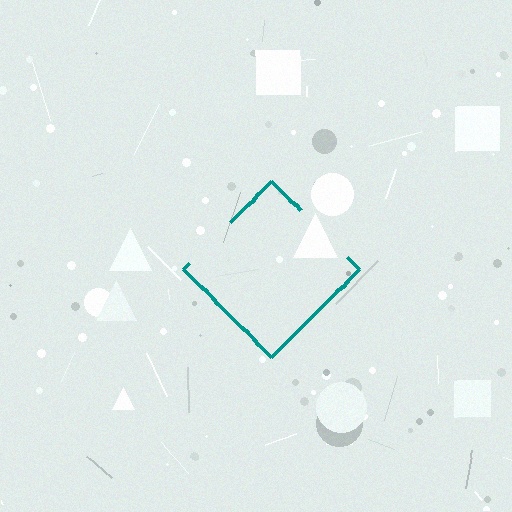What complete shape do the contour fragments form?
The contour fragments form a diamond.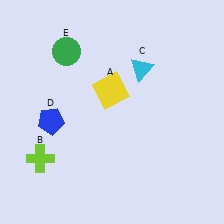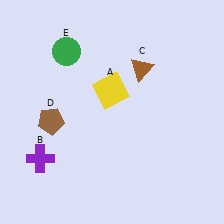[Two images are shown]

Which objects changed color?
B changed from lime to purple. C changed from cyan to brown. D changed from blue to brown.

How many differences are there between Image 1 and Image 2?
There are 3 differences between the two images.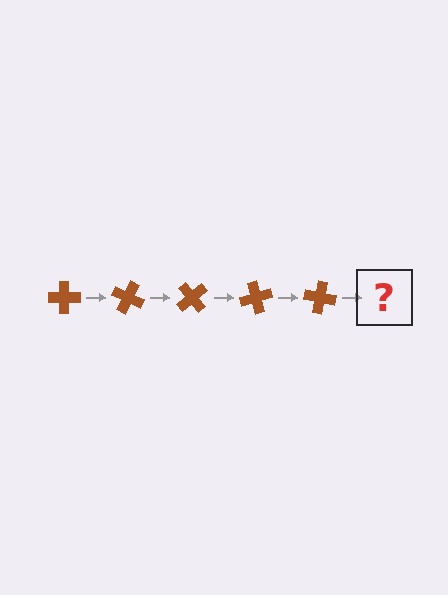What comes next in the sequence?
The next element should be a brown cross rotated 125 degrees.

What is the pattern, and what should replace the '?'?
The pattern is that the cross rotates 25 degrees each step. The '?' should be a brown cross rotated 125 degrees.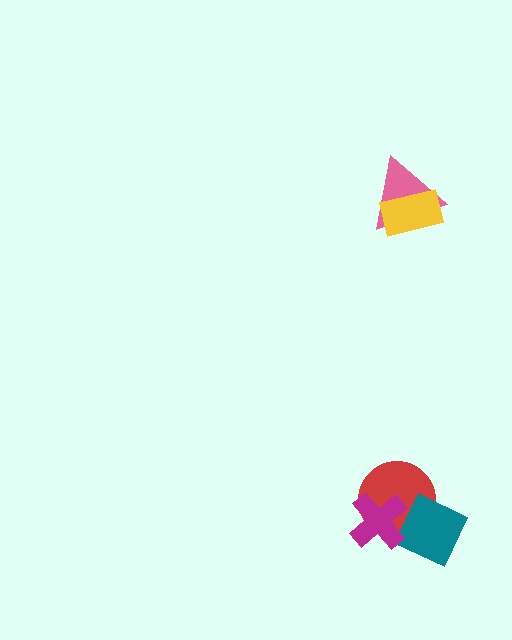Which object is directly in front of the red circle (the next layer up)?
The teal diamond is directly in front of the red circle.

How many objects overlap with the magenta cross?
2 objects overlap with the magenta cross.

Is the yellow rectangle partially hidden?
No, no other shape covers it.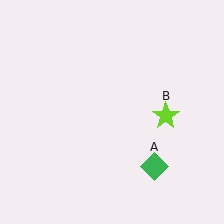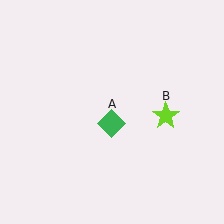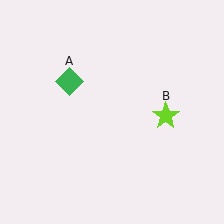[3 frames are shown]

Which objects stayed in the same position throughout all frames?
Lime star (object B) remained stationary.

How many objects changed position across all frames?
1 object changed position: green diamond (object A).